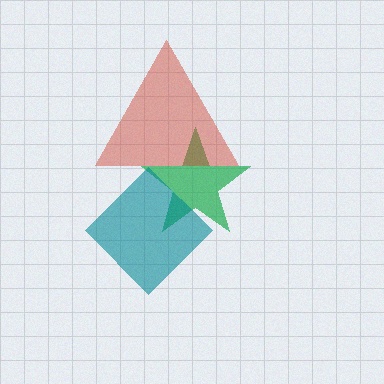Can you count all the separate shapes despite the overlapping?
Yes, there are 3 separate shapes.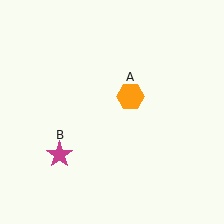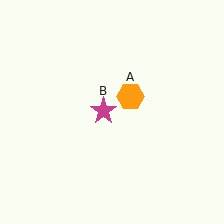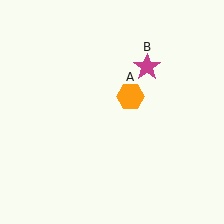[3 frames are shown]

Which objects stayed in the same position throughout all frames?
Orange hexagon (object A) remained stationary.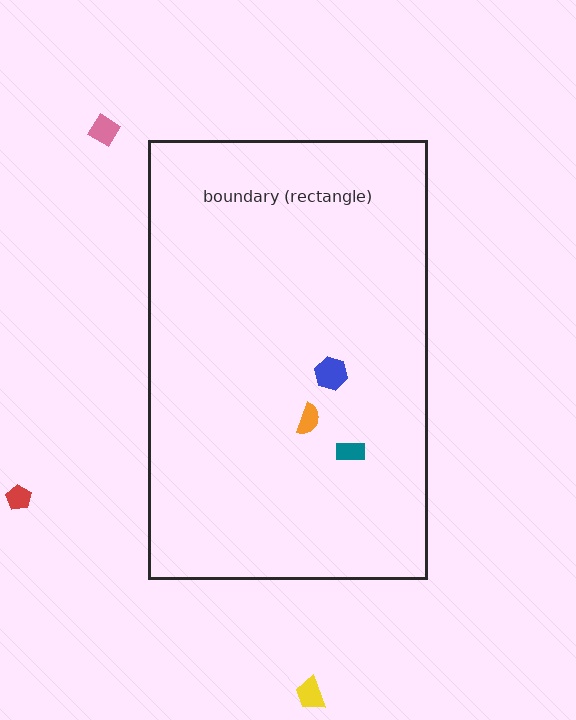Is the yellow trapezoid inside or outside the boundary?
Outside.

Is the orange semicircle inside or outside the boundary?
Inside.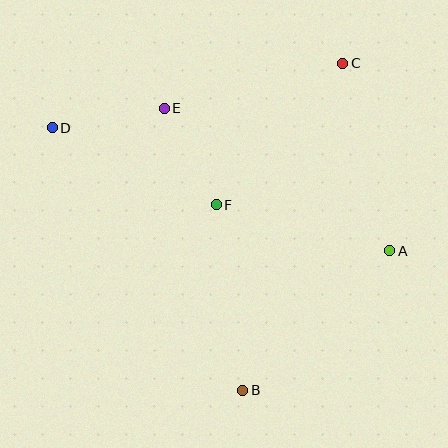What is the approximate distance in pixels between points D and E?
The distance between D and E is approximately 114 pixels.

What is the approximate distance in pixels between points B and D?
The distance between B and D is approximately 324 pixels.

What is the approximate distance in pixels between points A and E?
The distance between A and E is approximately 267 pixels.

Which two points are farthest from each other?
Points A and D are farthest from each other.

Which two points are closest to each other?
Points E and F are closest to each other.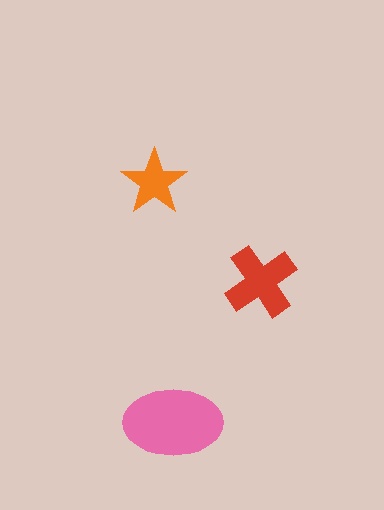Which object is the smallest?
The orange star.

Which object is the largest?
The pink ellipse.